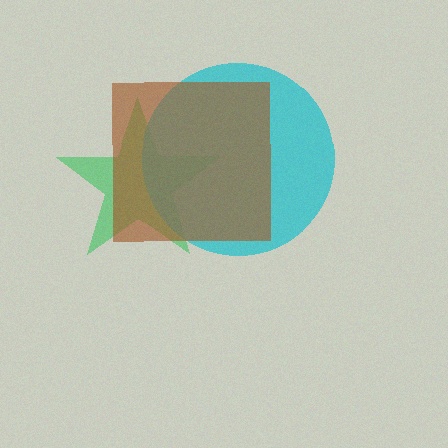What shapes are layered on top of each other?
The layered shapes are: a green star, a cyan circle, a brown square.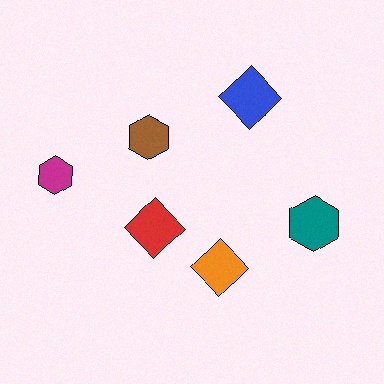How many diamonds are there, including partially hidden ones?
There are 3 diamonds.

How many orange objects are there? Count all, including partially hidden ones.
There is 1 orange object.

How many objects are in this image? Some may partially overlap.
There are 6 objects.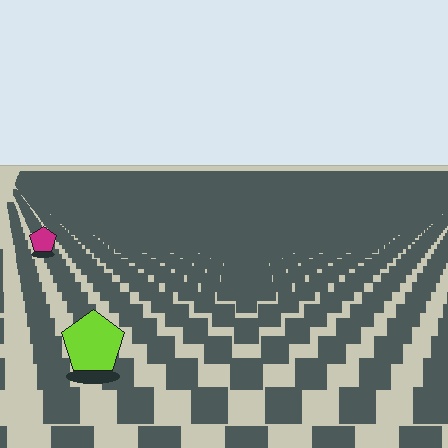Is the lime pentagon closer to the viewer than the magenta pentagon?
Yes. The lime pentagon is closer — you can tell from the texture gradient: the ground texture is coarser near it.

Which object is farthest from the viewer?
The magenta pentagon is farthest from the viewer. It appears smaller and the ground texture around it is denser.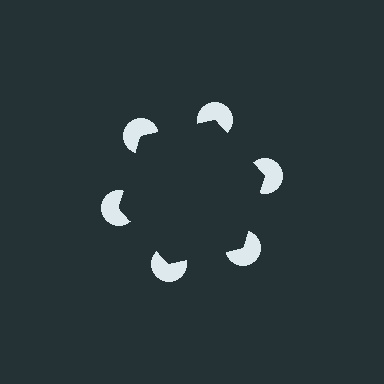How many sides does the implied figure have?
6 sides.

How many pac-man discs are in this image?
There are 6 — one at each vertex of the illusory hexagon.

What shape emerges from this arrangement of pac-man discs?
An illusory hexagon — its edges are inferred from the aligned wedge cuts in the pac-man discs, not physically drawn.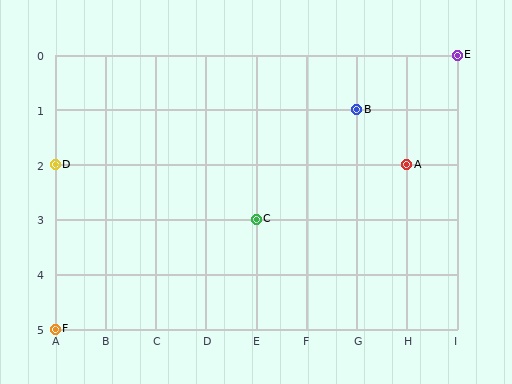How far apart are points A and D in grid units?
Points A and D are 7 columns apart.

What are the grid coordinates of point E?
Point E is at grid coordinates (I, 0).